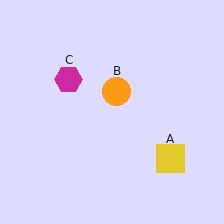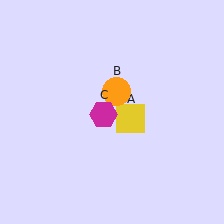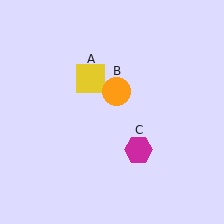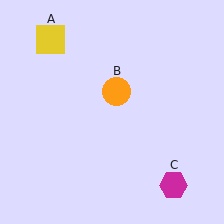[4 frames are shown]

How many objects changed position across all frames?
2 objects changed position: yellow square (object A), magenta hexagon (object C).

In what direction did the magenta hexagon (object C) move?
The magenta hexagon (object C) moved down and to the right.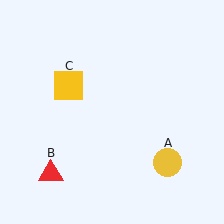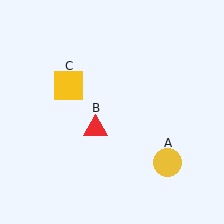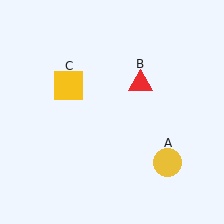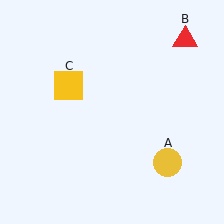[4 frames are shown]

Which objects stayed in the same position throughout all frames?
Yellow circle (object A) and yellow square (object C) remained stationary.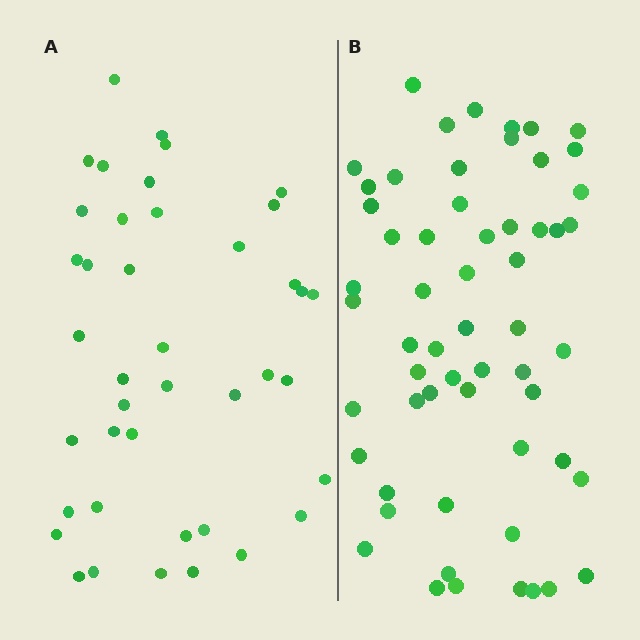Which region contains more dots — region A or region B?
Region B (the right region) has more dots.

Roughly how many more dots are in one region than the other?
Region B has approximately 15 more dots than region A.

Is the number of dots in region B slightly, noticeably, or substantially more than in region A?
Region B has noticeably more, but not dramatically so. The ratio is roughly 1.4 to 1.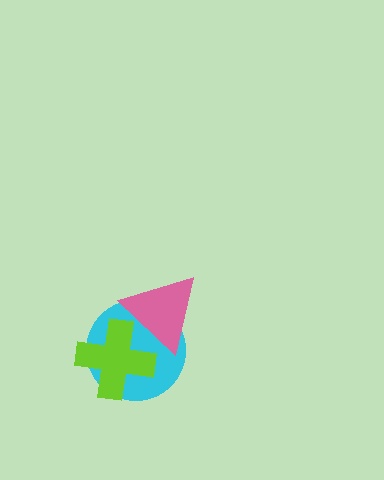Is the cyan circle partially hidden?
Yes, it is partially covered by another shape.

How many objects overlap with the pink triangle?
2 objects overlap with the pink triangle.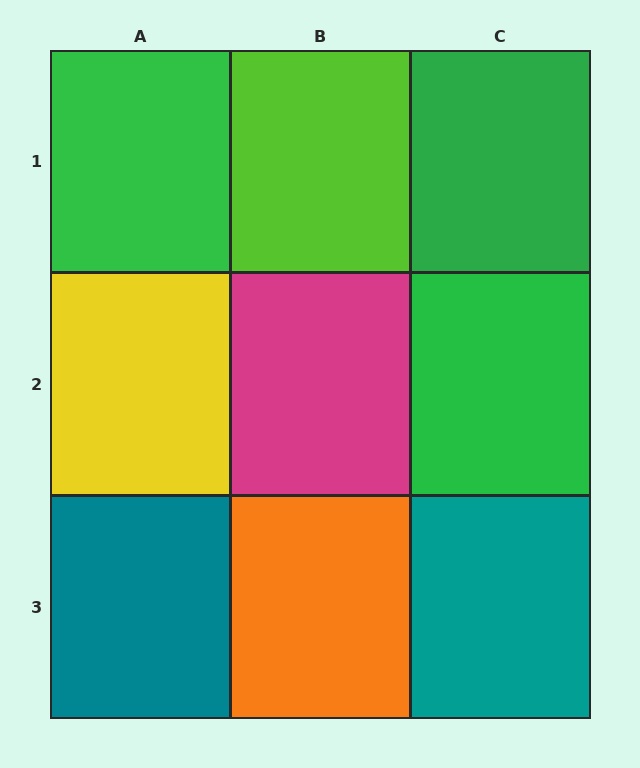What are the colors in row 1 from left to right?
Green, lime, green.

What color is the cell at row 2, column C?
Green.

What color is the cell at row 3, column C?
Teal.